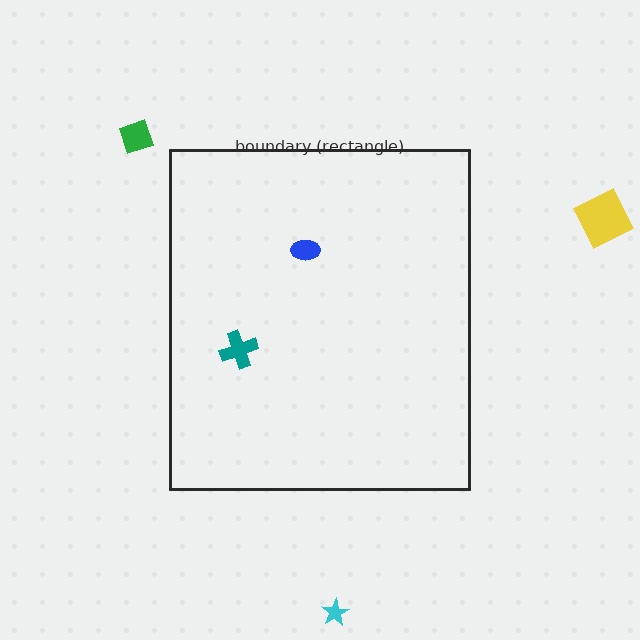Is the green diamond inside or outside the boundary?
Outside.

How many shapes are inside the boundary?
2 inside, 3 outside.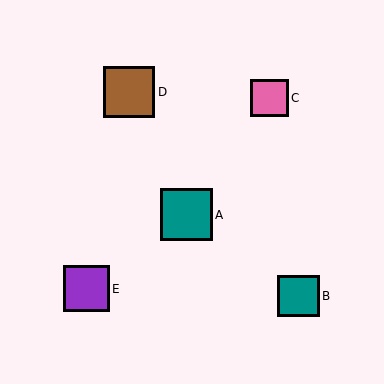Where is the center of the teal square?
The center of the teal square is at (186, 215).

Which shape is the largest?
The teal square (labeled A) is the largest.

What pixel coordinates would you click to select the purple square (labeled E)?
Click at (86, 289) to select the purple square E.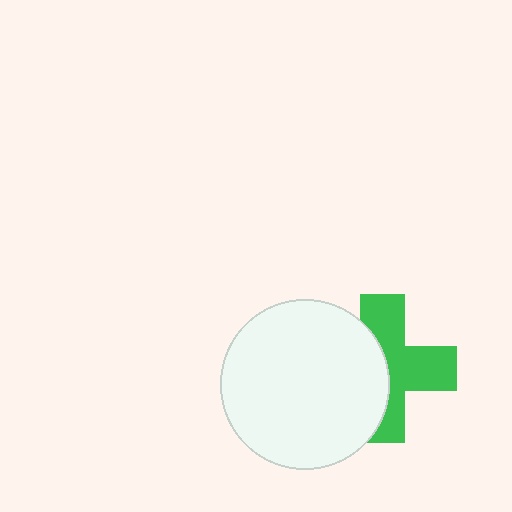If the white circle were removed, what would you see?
You would see the complete green cross.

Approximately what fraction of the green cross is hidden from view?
Roughly 44% of the green cross is hidden behind the white circle.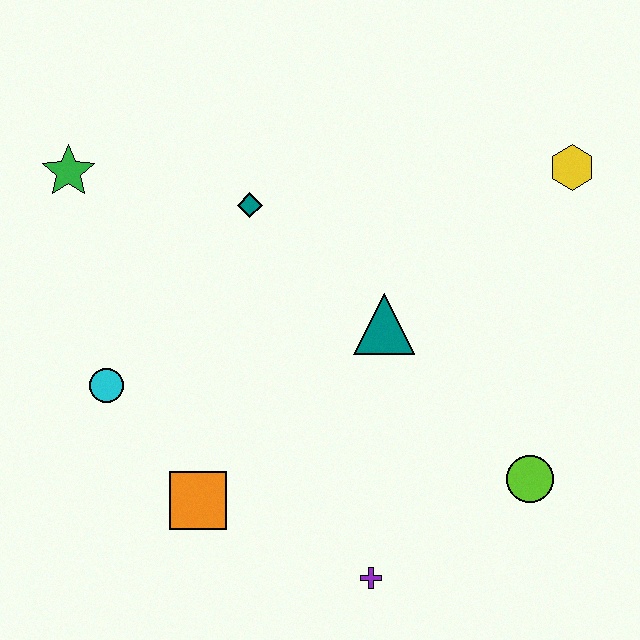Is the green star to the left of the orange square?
Yes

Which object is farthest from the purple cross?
The green star is farthest from the purple cross.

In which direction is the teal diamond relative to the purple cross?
The teal diamond is above the purple cross.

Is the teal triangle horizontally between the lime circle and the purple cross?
Yes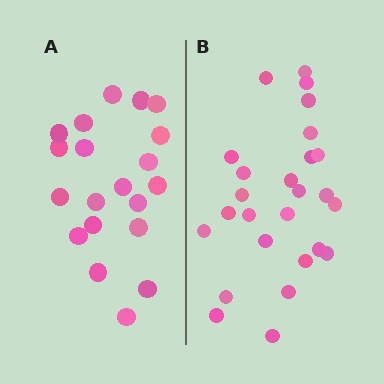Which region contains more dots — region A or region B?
Region B (the right region) has more dots.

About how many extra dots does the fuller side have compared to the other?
Region B has about 6 more dots than region A.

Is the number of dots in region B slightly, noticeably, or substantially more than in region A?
Region B has noticeably more, but not dramatically so. The ratio is roughly 1.3 to 1.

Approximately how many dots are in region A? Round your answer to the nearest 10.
About 20 dots.